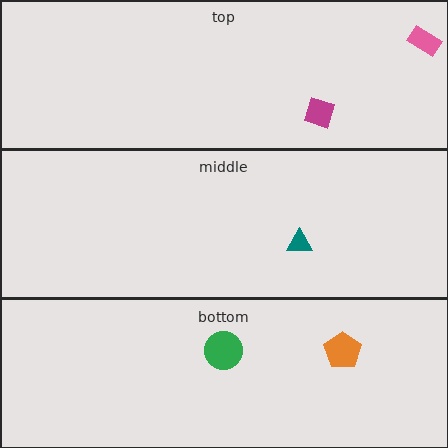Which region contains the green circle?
The bottom region.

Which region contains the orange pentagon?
The bottom region.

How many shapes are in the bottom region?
2.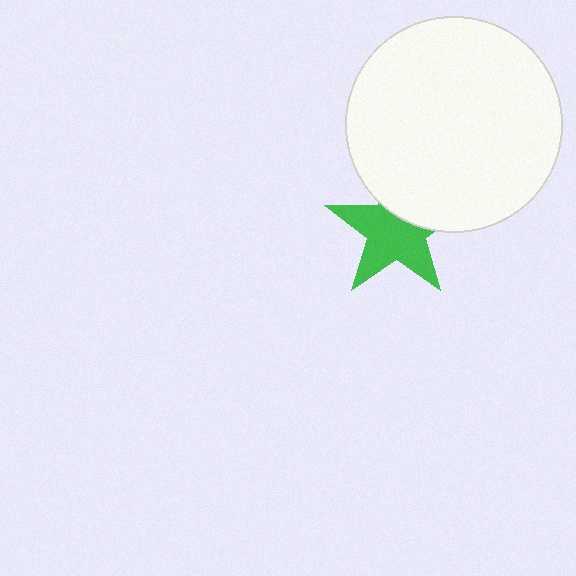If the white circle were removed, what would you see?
You would see the complete green star.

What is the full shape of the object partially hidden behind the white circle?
The partially hidden object is a green star.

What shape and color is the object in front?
The object in front is a white circle.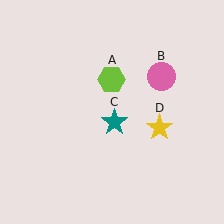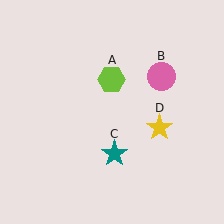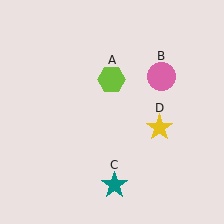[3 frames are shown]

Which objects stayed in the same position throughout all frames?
Lime hexagon (object A) and pink circle (object B) and yellow star (object D) remained stationary.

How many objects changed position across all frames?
1 object changed position: teal star (object C).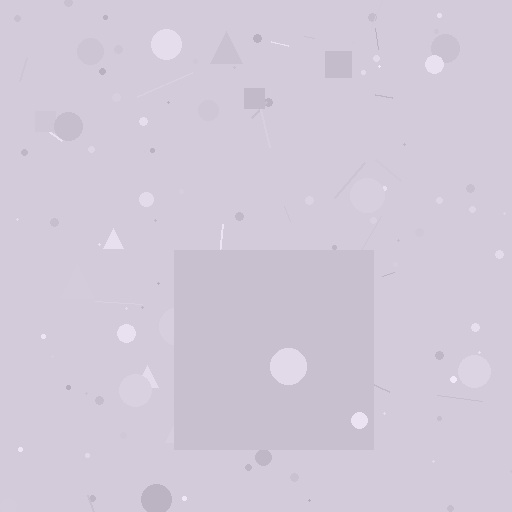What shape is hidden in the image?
A square is hidden in the image.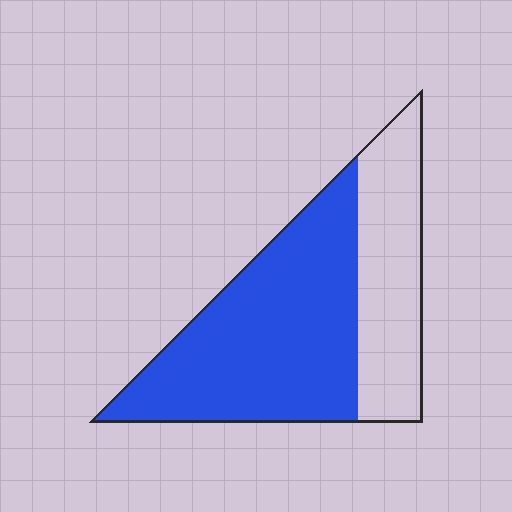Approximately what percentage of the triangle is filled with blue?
Approximately 65%.